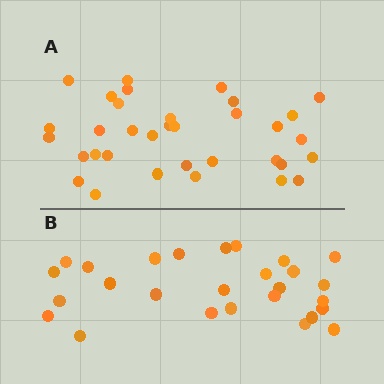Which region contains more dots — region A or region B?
Region A (the top region) has more dots.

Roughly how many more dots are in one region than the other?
Region A has roughly 8 or so more dots than region B.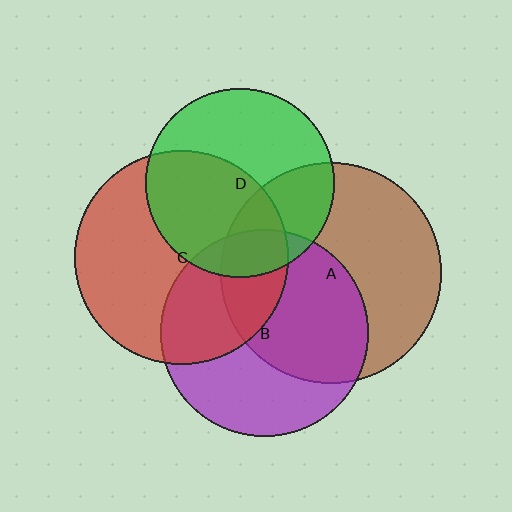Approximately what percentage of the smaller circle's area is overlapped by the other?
Approximately 15%.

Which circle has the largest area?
Circle A (brown).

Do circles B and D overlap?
Yes.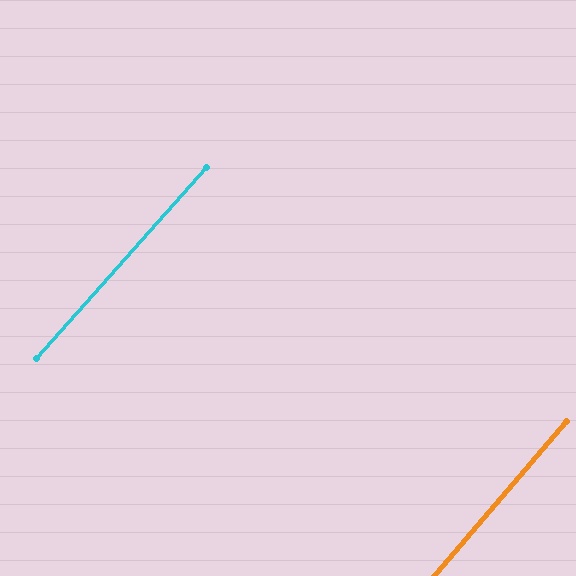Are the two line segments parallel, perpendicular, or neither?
Parallel — their directions differ by only 1.2°.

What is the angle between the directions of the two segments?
Approximately 1 degree.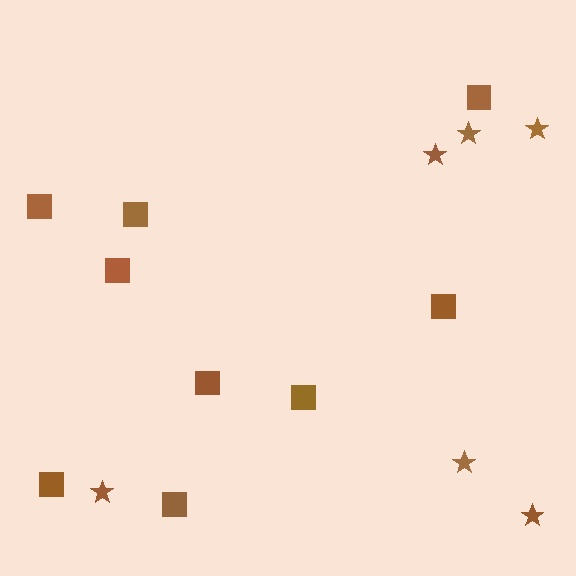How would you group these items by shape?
There are 2 groups: one group of squares (9) and one group of stars (6).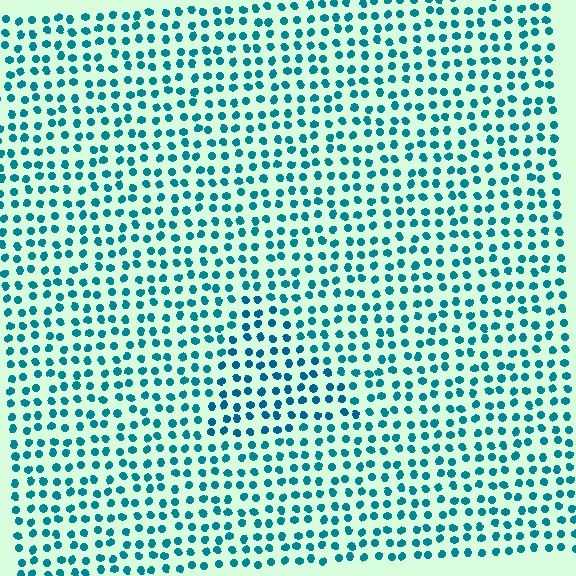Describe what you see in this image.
The image is filled with small teal elements in a uniform arrangement. A triangle-shaped region is visible where the elements are tinted to a slightly different hue, forming a subtle color boundary.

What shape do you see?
I see a triangle.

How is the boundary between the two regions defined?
The boundary is defined purely by a slight shift in hue (about 14 degrees). Spacing, size, and orientation are identical on both sides.